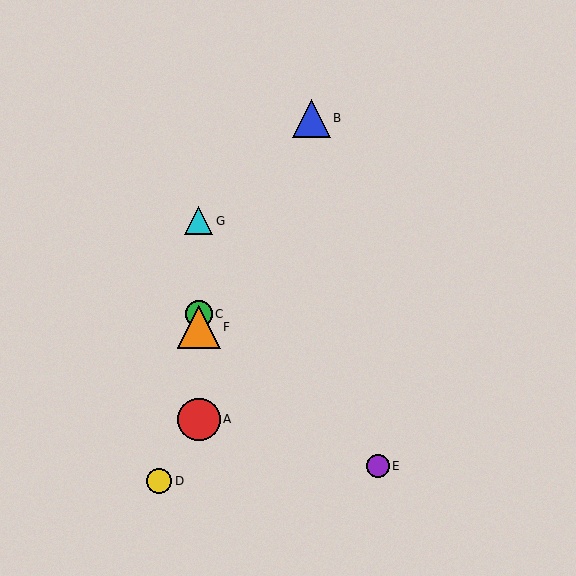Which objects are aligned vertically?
Objects A, C, F, G are aligned vertically.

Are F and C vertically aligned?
Yes, both are at x≈199.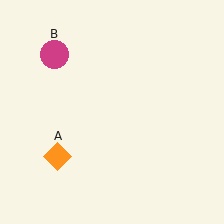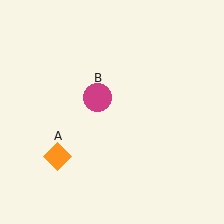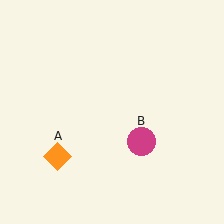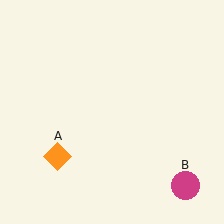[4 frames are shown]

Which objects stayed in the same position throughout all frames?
Orange diamond (object A) remained stationary.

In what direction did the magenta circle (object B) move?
The magenta circle (object B) moved down and to the right.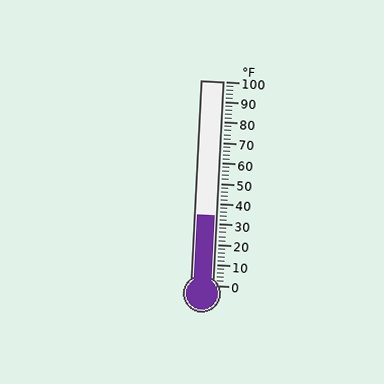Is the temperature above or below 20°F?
The temperature is above 20°F.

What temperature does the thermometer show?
The thermometer shows approximately 34°F.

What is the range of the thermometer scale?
The thermometer scale ranges from 0°F to 100°F.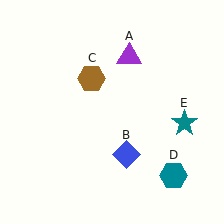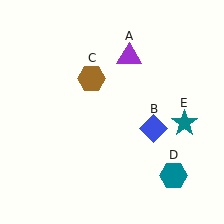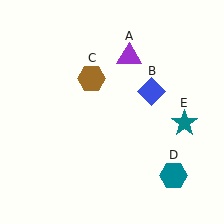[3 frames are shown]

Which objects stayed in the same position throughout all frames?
Purple triangle (object A) and brown hexagon (object C) and teal hexagon (object D) and teal star (object E) remained stationary.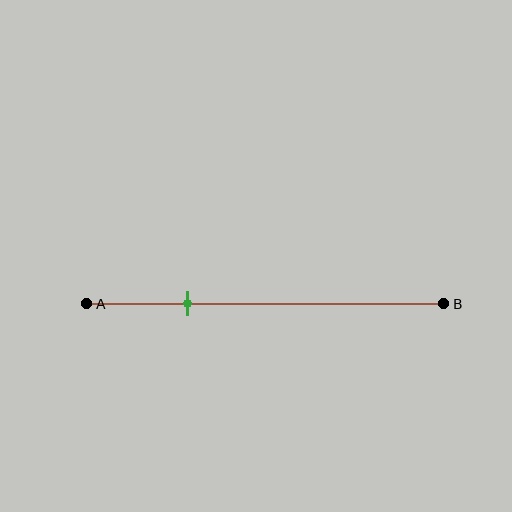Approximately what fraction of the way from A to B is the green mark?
The green mark is approximately 30% of the way from A to B.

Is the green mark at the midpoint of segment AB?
No, the mark is at about 30% from A, not at the 50% midpoint.